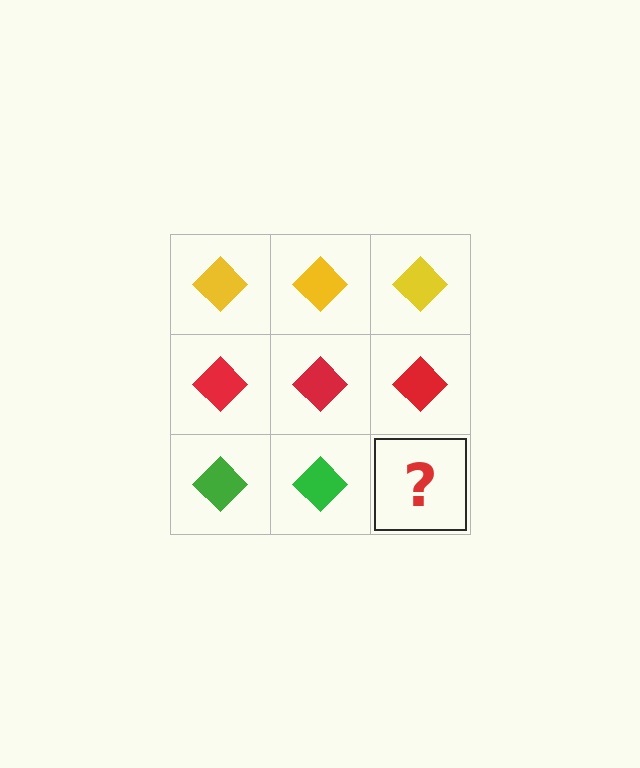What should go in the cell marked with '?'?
The missing cell should contain a green diamond.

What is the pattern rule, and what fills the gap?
The rule is that each row has a consistent color. The gap should be filled with a green diamond.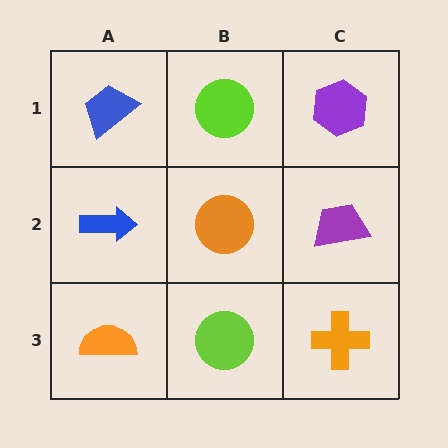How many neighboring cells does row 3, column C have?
2.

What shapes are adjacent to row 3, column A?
A blue arrow (row 2, column A), a lime circle (row 3, column B).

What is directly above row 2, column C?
A purple hexagon.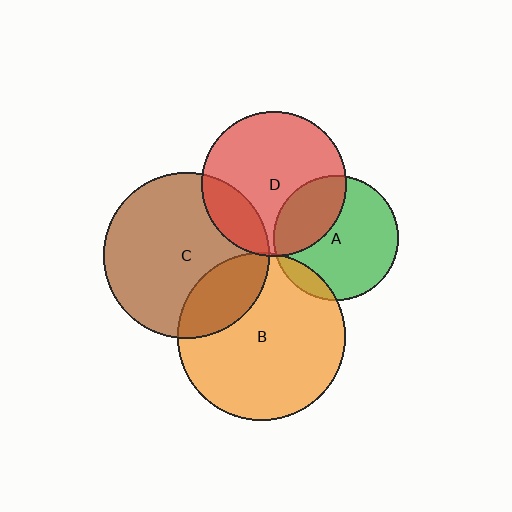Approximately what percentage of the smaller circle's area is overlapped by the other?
Approximately 5%.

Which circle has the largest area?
Circle B (orange).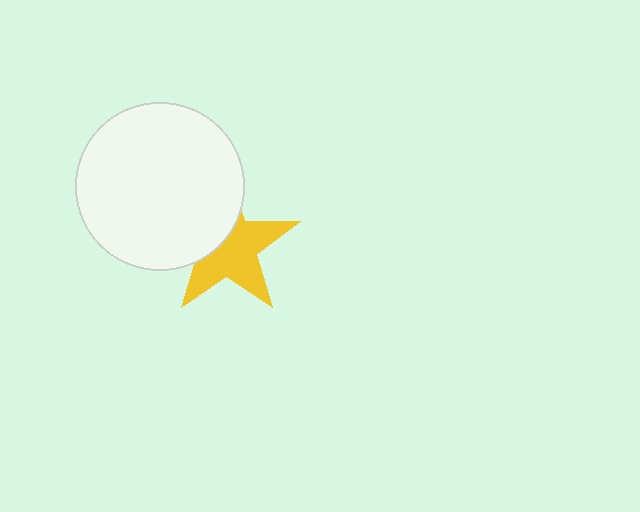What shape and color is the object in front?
The object in front is a white circle.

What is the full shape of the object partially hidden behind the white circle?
The partially hidden object is a yellow star.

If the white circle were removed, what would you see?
You would see the complete yellow star.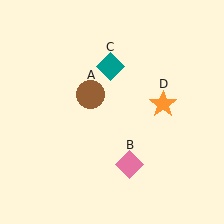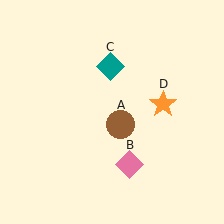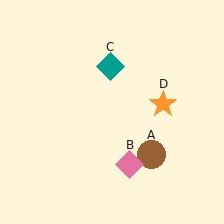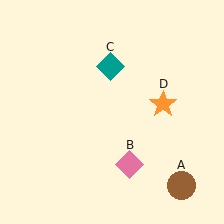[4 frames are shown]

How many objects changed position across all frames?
1 object changed position: brown circle (object A).